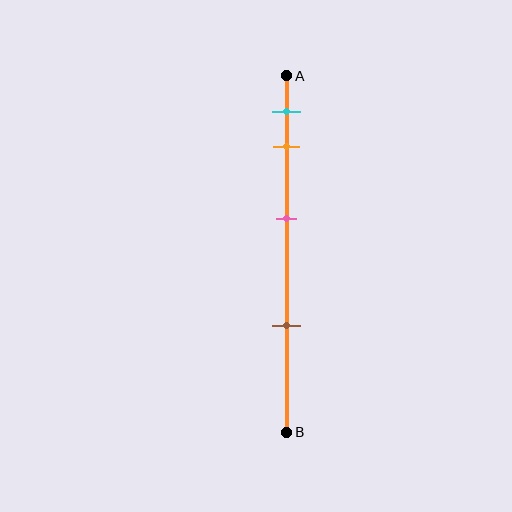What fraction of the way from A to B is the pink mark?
The pink mark is approximately 40% (0.4) of the way from A to B.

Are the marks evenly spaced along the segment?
No, the marks are not evenly spaced.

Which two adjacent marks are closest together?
The cyan and orange marks are the closest adjacent pair.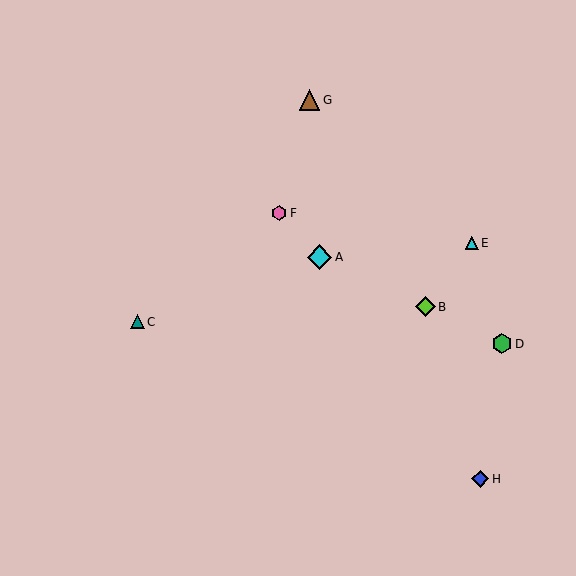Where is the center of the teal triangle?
The center of the teal triangle is at (137, 322).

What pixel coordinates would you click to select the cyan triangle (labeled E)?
Click at (472, 243) to select the cyan triangle E.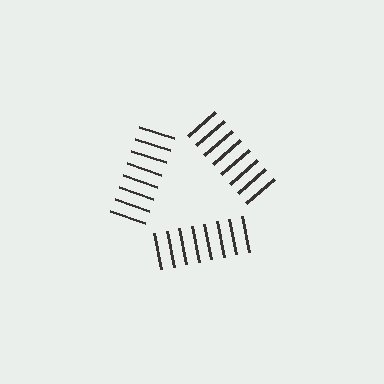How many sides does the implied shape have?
3 sides — the line-ends trace a triangle.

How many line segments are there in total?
24 — 8 along each of the 3 edges.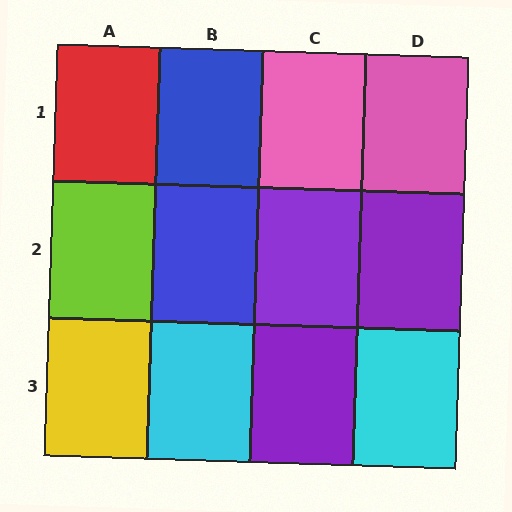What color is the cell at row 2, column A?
Lime.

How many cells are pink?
2 cells are pink.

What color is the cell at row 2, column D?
Purple.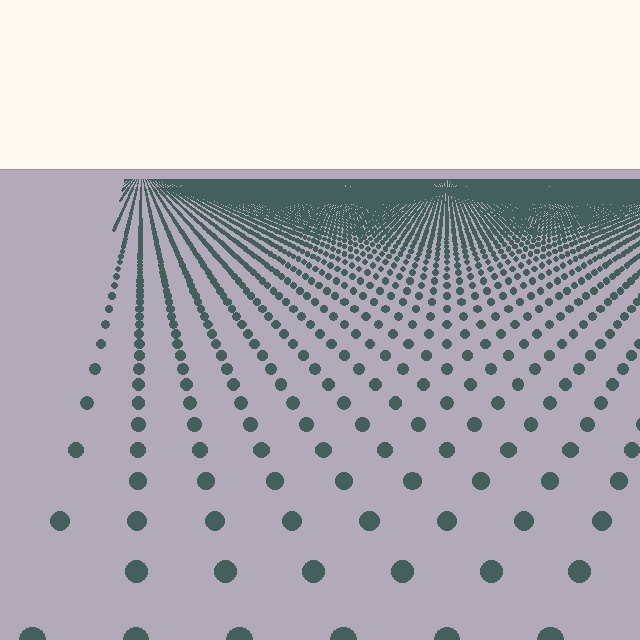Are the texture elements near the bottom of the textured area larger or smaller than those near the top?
Larger. Near the bottom, elements are closer to the viewer and appear at a bigger on-screen size.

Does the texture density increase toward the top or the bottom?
Density increases toward the top.